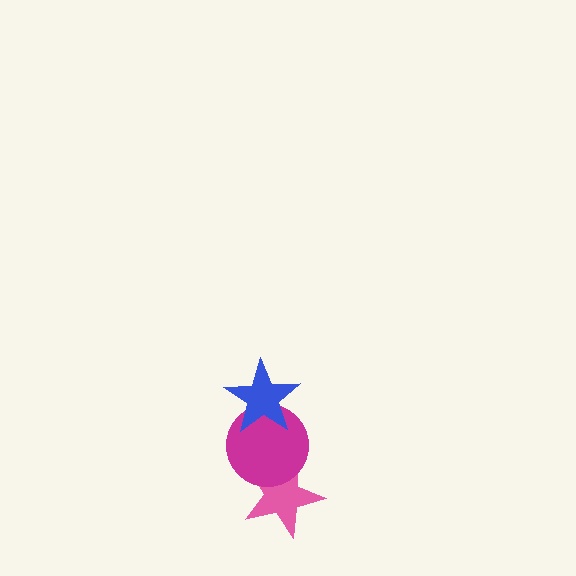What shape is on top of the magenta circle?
The blue star is on top of the magenta circle.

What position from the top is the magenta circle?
The magenta circle is 2nd from the top.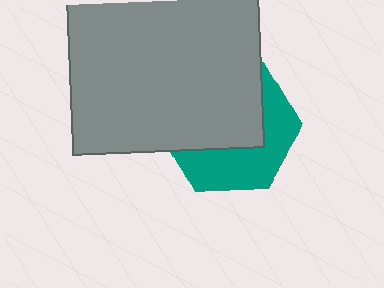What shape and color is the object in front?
The object in front is a gray square.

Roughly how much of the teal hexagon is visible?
A small part of it is visible (roughly 42%).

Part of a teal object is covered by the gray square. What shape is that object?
It is a hexagon.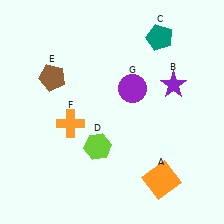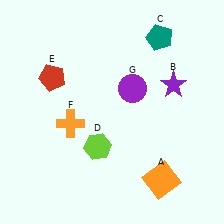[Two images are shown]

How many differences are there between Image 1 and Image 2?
There is 1 difference between the two images.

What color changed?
The pentagon (E) changed from brown in Image 1 to red in Image 2.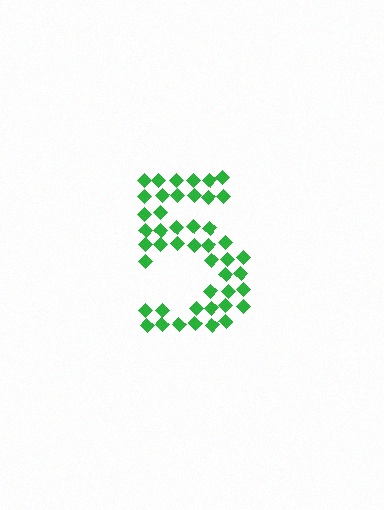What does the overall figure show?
The overall figure shows the digit 5.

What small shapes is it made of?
It is made of small diamonds.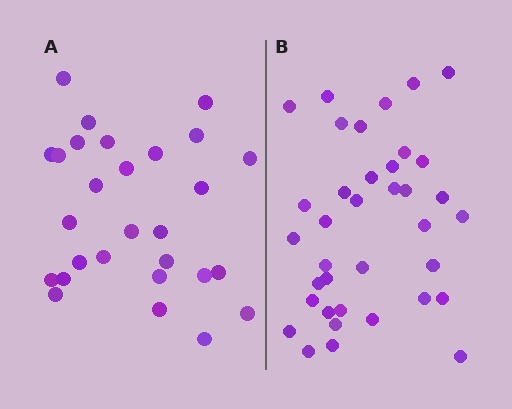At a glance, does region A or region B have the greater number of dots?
Region B (the right region) has more dots.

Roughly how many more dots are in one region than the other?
Region B has roughly 8 or so more dots than region A.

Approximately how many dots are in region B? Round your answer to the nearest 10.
About 40 dots. (The exact count is 37, which rounds to 40.)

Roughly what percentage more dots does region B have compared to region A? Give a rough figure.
About 30% more.